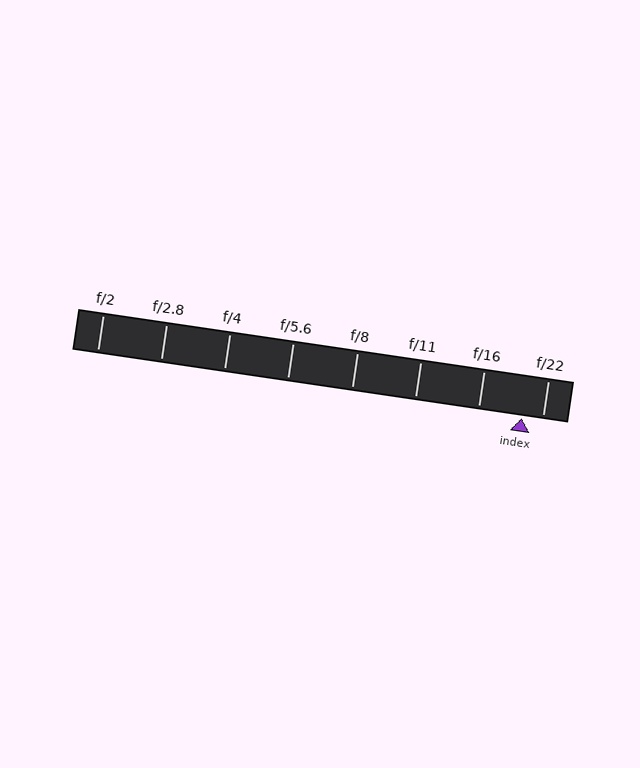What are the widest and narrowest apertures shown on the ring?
The widest aperture shown is f/2 and the narrowest is f/22.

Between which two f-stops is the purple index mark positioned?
The index mark is between f/16 and f/22.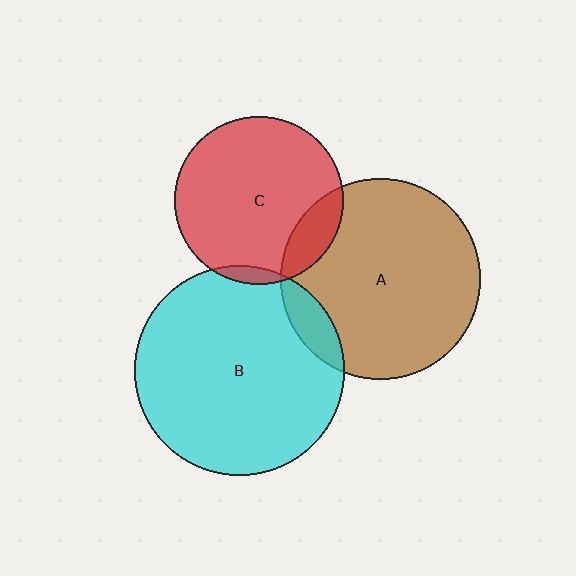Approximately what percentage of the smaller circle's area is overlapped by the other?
Approximately 5%.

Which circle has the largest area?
Circle B (cyan).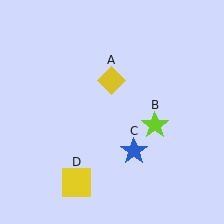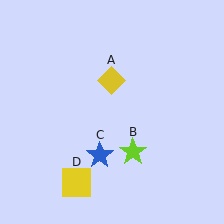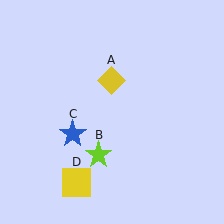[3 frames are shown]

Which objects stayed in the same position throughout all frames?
Yellow diamond (object A) and yellow square (object D) remained stationary.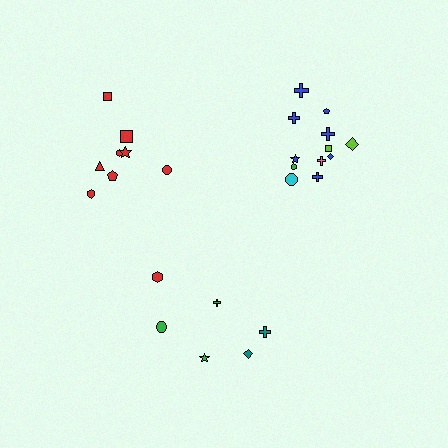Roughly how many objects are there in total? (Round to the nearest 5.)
Roughly 25 objects in total.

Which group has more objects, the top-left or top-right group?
The top-right group.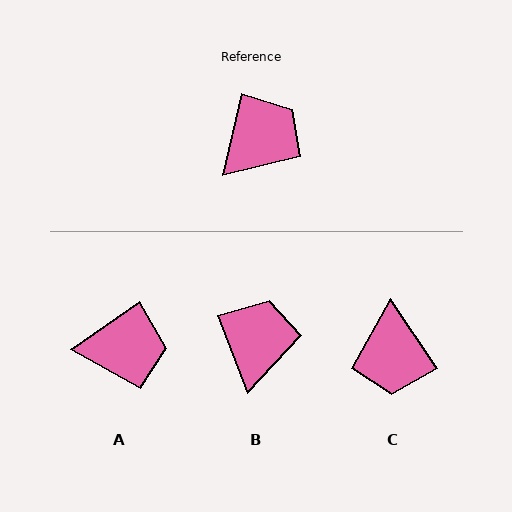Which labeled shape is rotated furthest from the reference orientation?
C, about 133 degrees away.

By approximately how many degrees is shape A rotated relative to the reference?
Approximately 42 degrees clockwise.